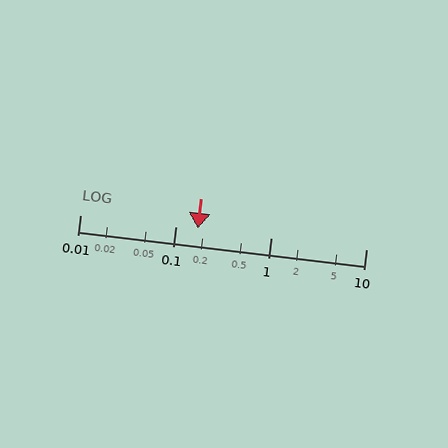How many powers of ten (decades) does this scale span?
The scale spans 3 decades, from 0.01 to 10.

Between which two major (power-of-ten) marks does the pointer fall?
The pointer is between 0.1 and 1.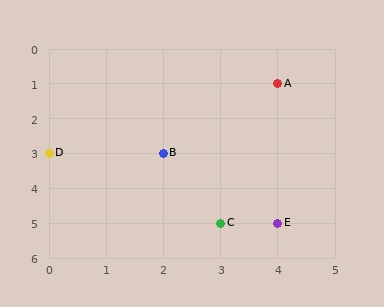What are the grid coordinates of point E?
Point E is at grid coordinates (4, 5).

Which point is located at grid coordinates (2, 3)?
Point B is at (2, 3).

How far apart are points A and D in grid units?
Points A and D are 4 columns and 2 rows apart (about 4.5 grid units diagonally).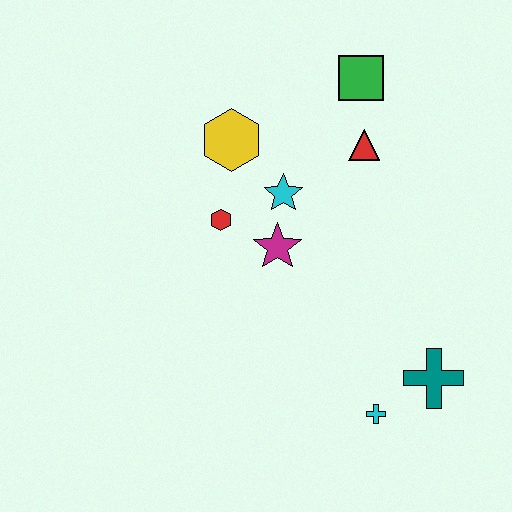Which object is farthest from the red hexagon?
The teal cross is farthest from the red hexagon.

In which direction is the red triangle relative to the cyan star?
The red triangle is to the right of the cyan star.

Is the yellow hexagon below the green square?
Yes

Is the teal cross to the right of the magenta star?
Yes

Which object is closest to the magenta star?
The cyan star is closest to the magenta star.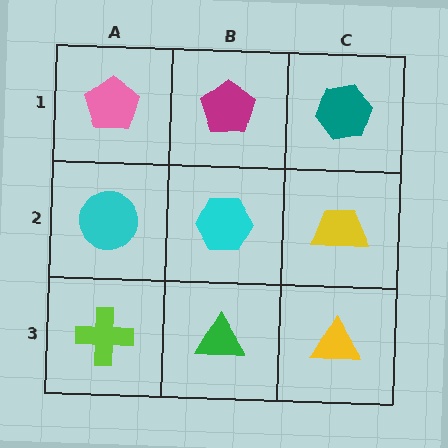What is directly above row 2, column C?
A teal hexagon.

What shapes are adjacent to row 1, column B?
A cyan hexagon (row 2, column B), a pink pentagon (row 1, column A), a teal hexagon (row 1, column C).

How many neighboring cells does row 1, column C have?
2.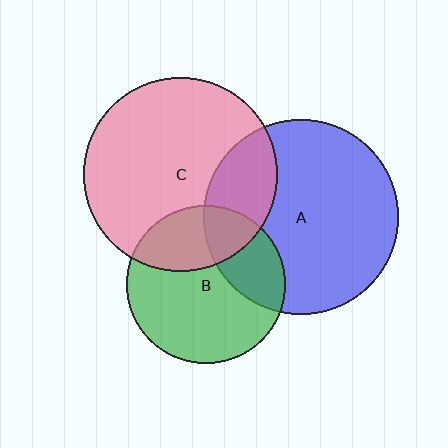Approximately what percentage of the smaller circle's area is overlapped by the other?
Approximately 25%.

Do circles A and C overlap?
Yes.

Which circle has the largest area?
Circle A (blue).